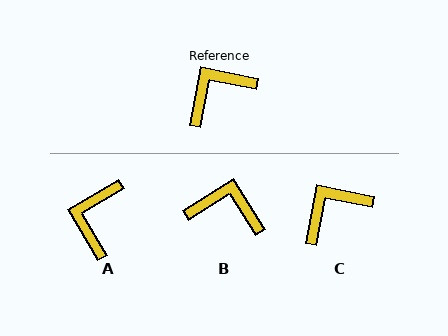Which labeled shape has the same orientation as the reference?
C.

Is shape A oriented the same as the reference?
No, it is off by about 42 degrees.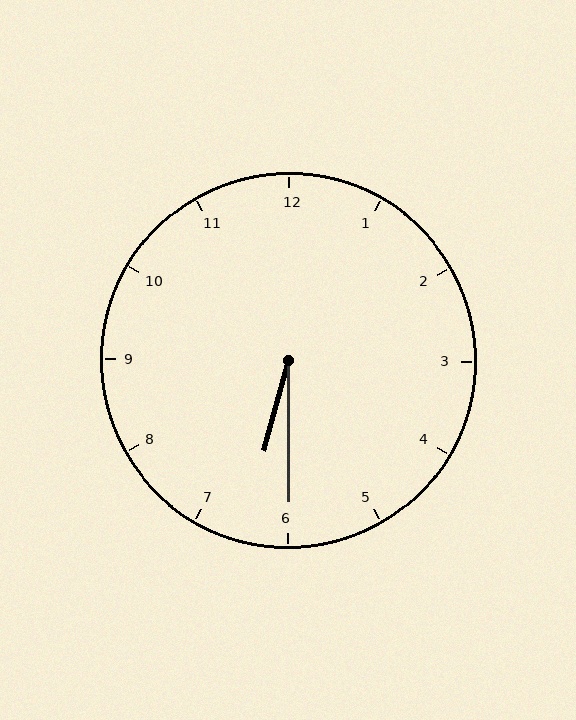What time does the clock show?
6:30.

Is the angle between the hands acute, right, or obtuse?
It is acute.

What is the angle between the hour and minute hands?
Approximately 15 degrees.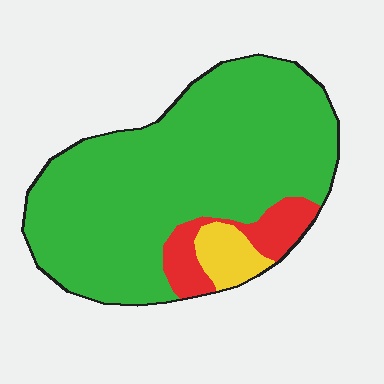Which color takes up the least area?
Yellow, at roughly 5%.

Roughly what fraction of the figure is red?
Red covers around 10% of the figure.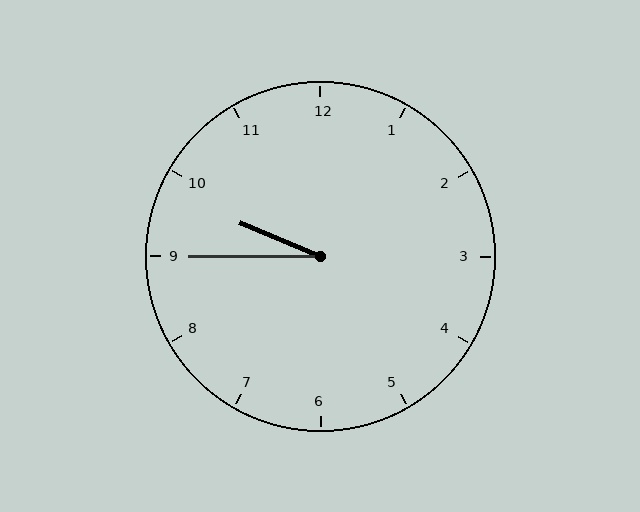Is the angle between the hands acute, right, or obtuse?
It is acute.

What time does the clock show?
9:45.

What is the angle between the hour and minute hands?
Approximately 22 degrees.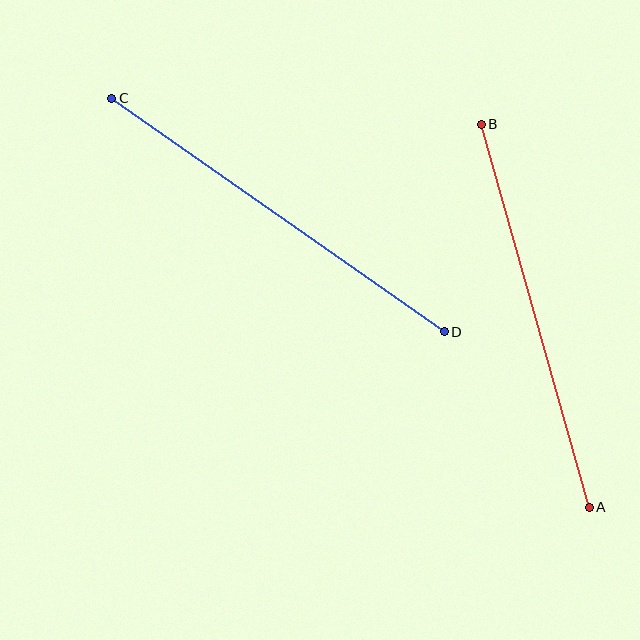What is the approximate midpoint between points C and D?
The midpoint is at approximately (278, 215) pixels.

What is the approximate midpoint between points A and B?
The midpoint is at approximately (535, 316) pixels.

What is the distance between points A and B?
The distance is approximately 398 pixels.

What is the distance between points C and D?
The distance is approximately 406 pixels.